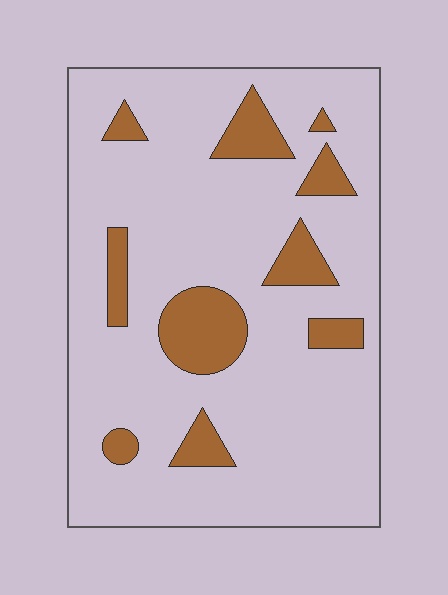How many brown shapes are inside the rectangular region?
10.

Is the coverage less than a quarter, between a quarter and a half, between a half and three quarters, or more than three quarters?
Less than a quarter.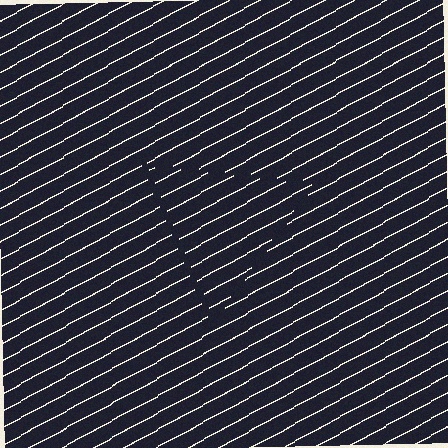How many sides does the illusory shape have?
3 sides — the line-ends trace a triangle.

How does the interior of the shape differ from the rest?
The interior of the shape contains the same grating, shifted by half a period — the contour is defined by the phase discontinuity where line-ends from the inner and outer gratings abut.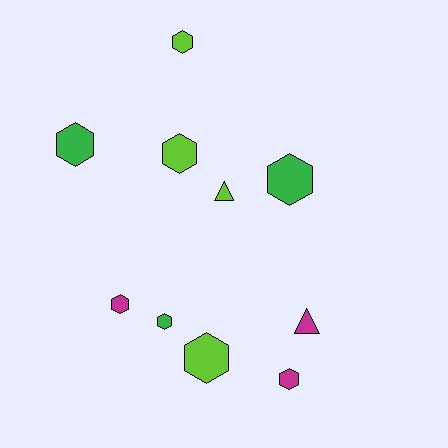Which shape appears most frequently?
Hexagon, with 8 objects.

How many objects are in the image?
There are 10 objects.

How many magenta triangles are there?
There is 1 magenta triangle.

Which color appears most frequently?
Lime, with 4 objects.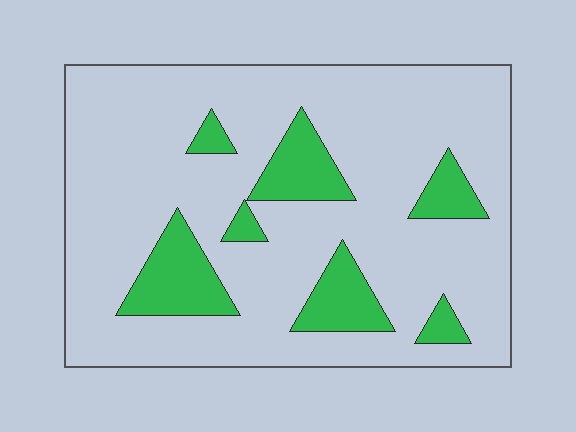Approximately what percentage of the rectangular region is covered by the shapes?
Approximately 20%.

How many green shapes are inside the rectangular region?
7.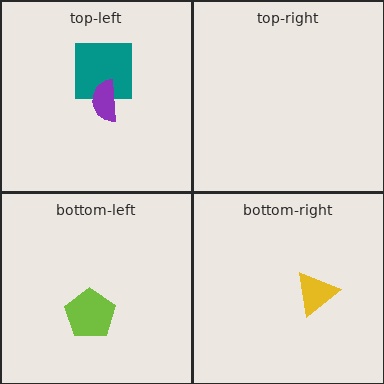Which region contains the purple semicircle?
The top-left region.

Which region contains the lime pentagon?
The bottom-left region.